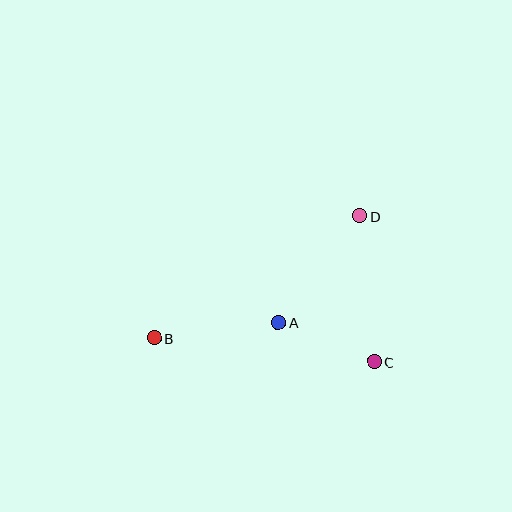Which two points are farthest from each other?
Points B and D are farthest from each other.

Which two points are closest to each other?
Points A and C are closest to each other.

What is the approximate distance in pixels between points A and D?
The distance between A and D is approximately 134 pixels.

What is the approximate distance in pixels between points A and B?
The distance between A and B is approximately 125 pixels.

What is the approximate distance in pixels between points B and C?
The distance between B and C is approximately 221 pixels.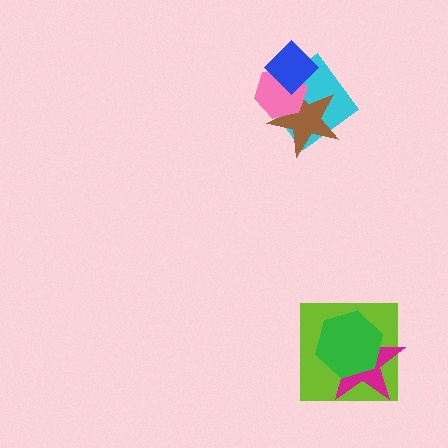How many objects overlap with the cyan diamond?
3 objects overlap with the cyan diamond.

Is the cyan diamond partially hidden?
Yes, it is partially covered by another shape.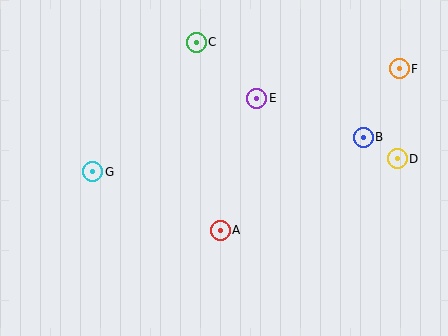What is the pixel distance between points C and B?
The distance between C and B is 192 pixels.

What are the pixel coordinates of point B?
Point B is at (363, 137).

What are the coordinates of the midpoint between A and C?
The midpoint between A and C is at (208, 136).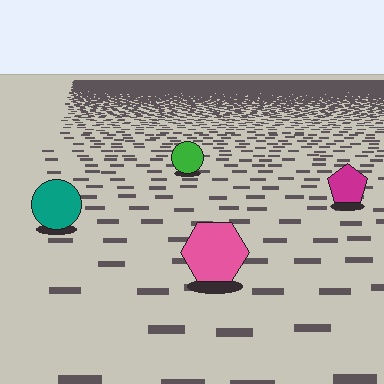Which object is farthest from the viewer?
The green circle is farthest from the viewer. It appears smaller and the ground texture around it is denser.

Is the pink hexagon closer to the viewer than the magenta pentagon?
Yes. The pink hexagon is closer — you can tell from the texture gradient: the ground texture is coarser near it.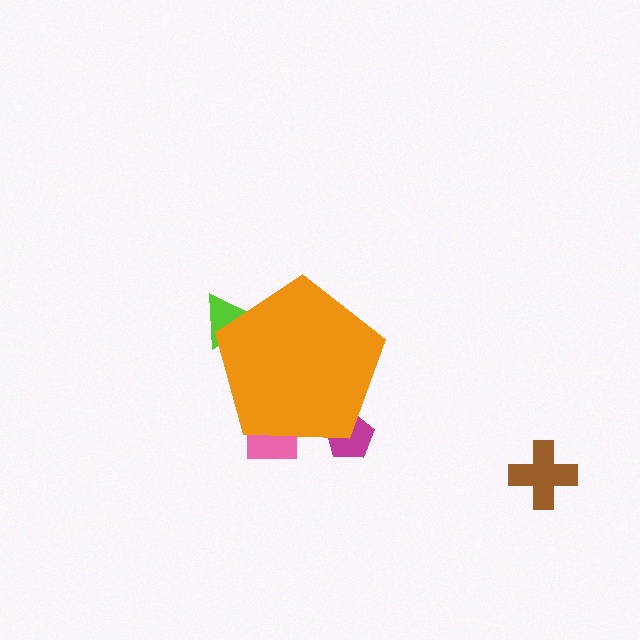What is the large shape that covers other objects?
An orange pentagon.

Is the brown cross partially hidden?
No, the brown cross is fully visible.